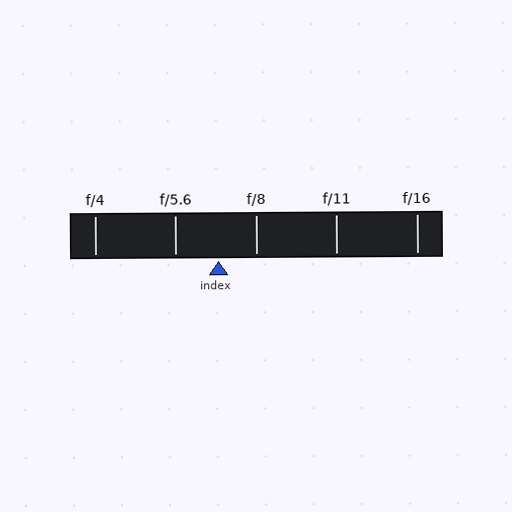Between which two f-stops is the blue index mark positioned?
The index mark is between f/5.6 and f/8.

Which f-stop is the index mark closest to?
The index mark is closest to f/8.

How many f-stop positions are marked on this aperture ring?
There are 5 f-stop positions marked.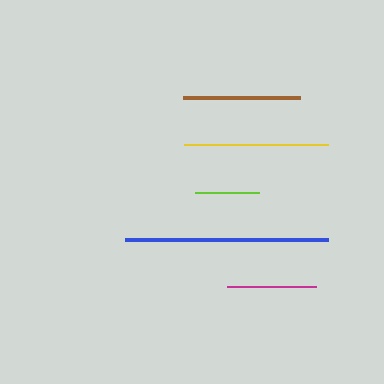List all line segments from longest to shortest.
From longest to shortest: blue, yellow, brown, magenta, lime.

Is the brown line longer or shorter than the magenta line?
The brown line is longer than the magenta line.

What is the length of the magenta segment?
The magenta segment is approximately 89 pixels long.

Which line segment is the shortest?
The lime line is the shortest at approximately 63 pixels.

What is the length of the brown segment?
The brown segment is approximately 117 pixels long.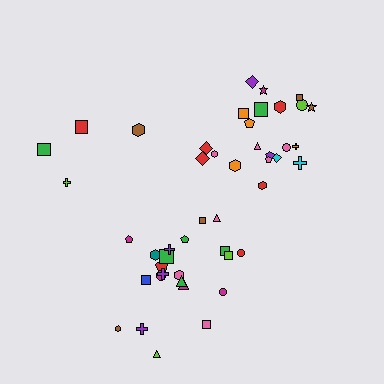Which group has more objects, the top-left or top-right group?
The top-right group.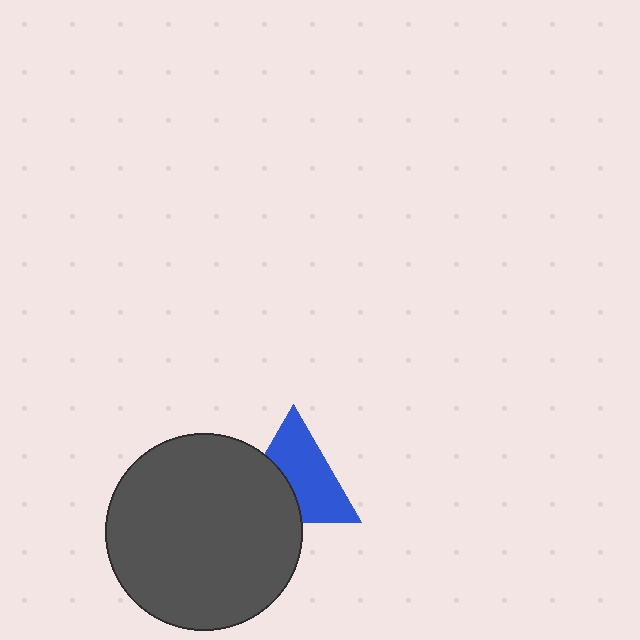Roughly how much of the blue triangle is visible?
About half of it is visible (roughly 62%).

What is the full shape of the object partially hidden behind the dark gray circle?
The partially hidden object is a blue triangle.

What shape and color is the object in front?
The object in front is a dark gray circle.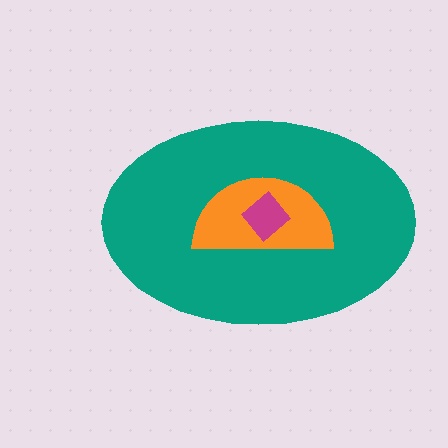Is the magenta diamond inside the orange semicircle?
Yes.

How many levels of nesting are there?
3.